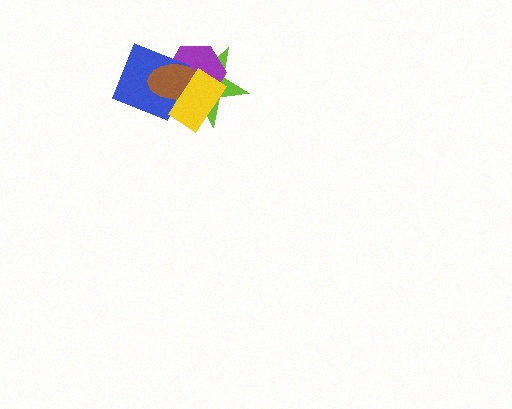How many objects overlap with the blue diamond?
4 objects overlap with the blue diamond.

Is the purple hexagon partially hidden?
Yes, it is partially covered by another shape.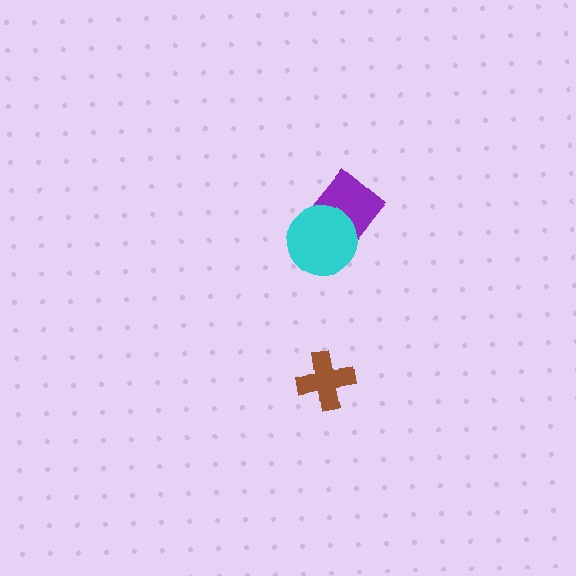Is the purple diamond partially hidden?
Yes, it is partially covered by another shape.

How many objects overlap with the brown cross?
0 objects overlap with the brown cross.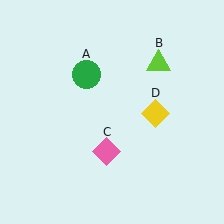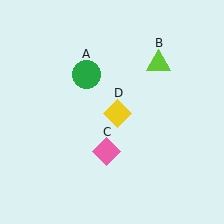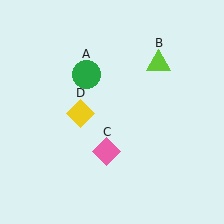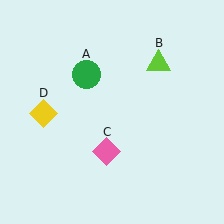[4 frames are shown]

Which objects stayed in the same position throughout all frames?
Green circle (object A) and lime triangle (object B) and pink diamond (object C) remained stationary.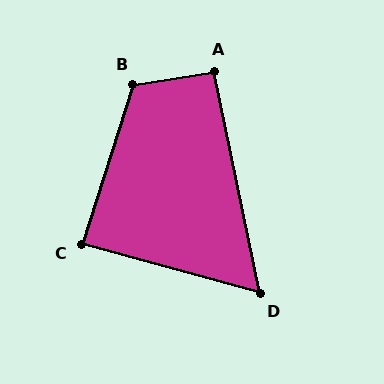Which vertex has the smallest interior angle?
D, at approximately 63 degrees.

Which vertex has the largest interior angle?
B, at approximately 117 degrees.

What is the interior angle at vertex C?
Approximately 87 degrees (approximately right).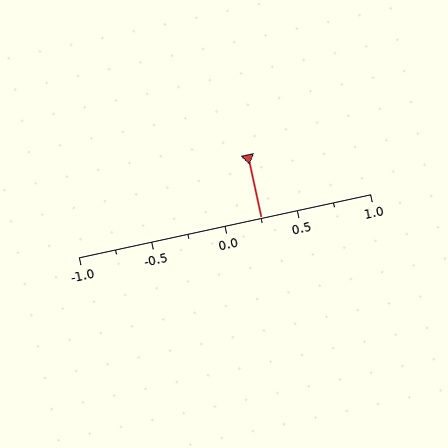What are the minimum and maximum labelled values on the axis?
The axis runs from -1.0 to 1.0.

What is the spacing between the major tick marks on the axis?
The major ticks are spaced 0.5 apart.